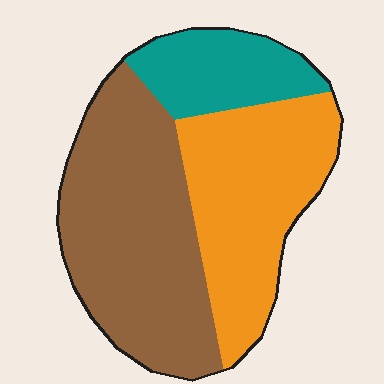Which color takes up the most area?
Brown, at roughly 45%.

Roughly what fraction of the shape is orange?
Orange takes up between a quarter and a half of the shape.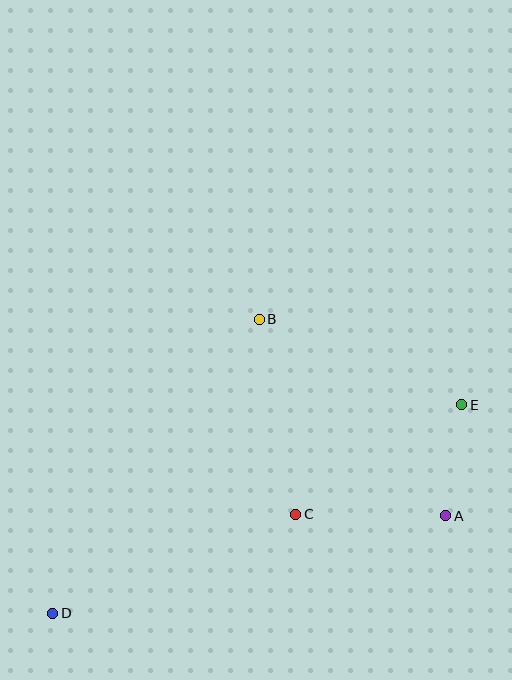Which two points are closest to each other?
Points A and E are closest to each other.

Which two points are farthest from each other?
Points D and E are farthest from each other.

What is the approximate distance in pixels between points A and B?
The distance between A and B is approximately 271 pixels.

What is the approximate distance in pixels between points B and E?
The distance between B and E is approximately 220 pixels.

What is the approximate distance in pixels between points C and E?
The distance between C and E is approximately 199 pixels.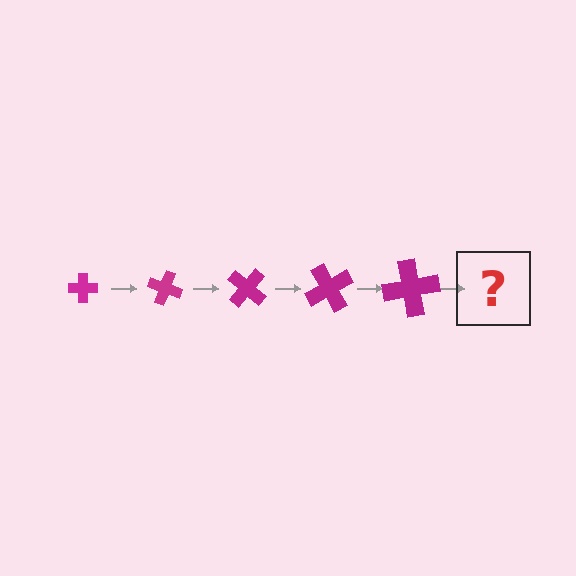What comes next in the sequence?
The next element should be a cross, larger than the previous one and rotated 100 degrees from the start.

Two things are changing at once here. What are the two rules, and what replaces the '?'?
The two rules are that the cross grows larger each step and it rotates 20 degrees each step. The '?' should be a cross, larger than the previous one and rotated 100 degrees from the start.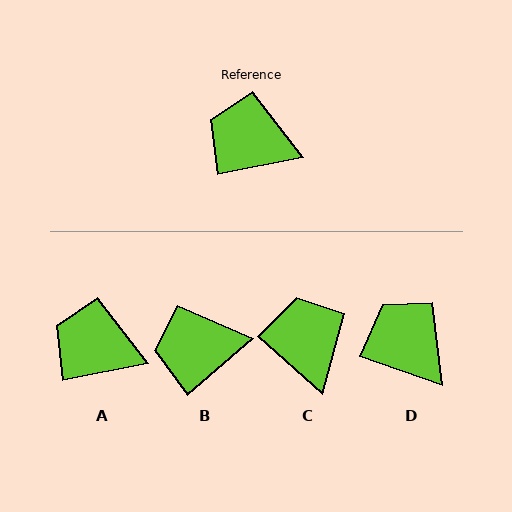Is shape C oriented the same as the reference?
No, it is off by about 52 degrees.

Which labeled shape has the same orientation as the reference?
A.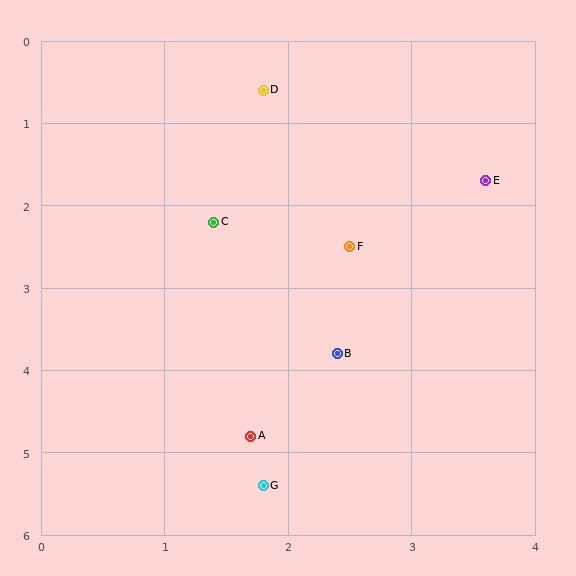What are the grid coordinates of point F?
Point F is at approximately (2.5, 2.5).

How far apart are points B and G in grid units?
Points B and G are about 1.7 grid units apart.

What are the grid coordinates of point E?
Point E is at approximately (3.6, 1.7).